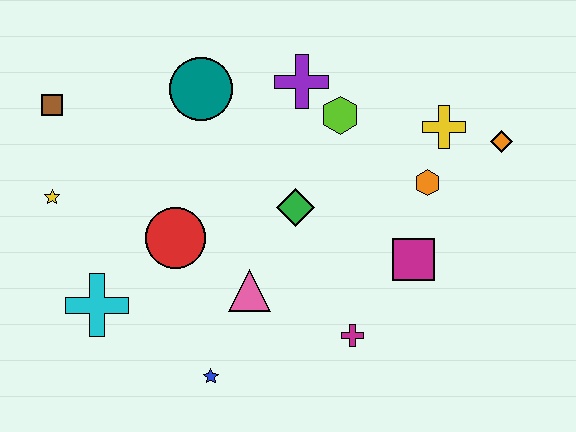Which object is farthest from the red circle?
The orange diamond is farthest from the red circle.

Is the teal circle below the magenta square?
No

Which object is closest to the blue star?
The pink triangle is closest to the blue star.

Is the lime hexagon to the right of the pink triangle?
Yes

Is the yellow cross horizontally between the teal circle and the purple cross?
No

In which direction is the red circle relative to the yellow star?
The red circle is to the right of the yellow star.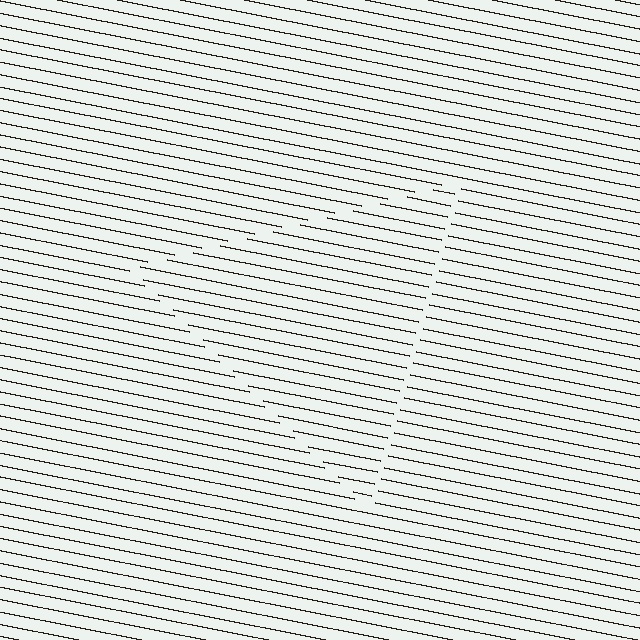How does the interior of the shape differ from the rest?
The interior of the shape contains the same grating, shifted by half a period — the contour is defined by the phase discontinuity where line-ends from the inner and outer gratings abut.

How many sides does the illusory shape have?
3 sides — the line-ends trace a triangle.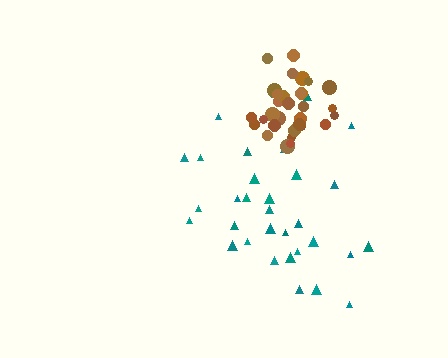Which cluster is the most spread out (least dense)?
Teal.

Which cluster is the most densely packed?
Brown.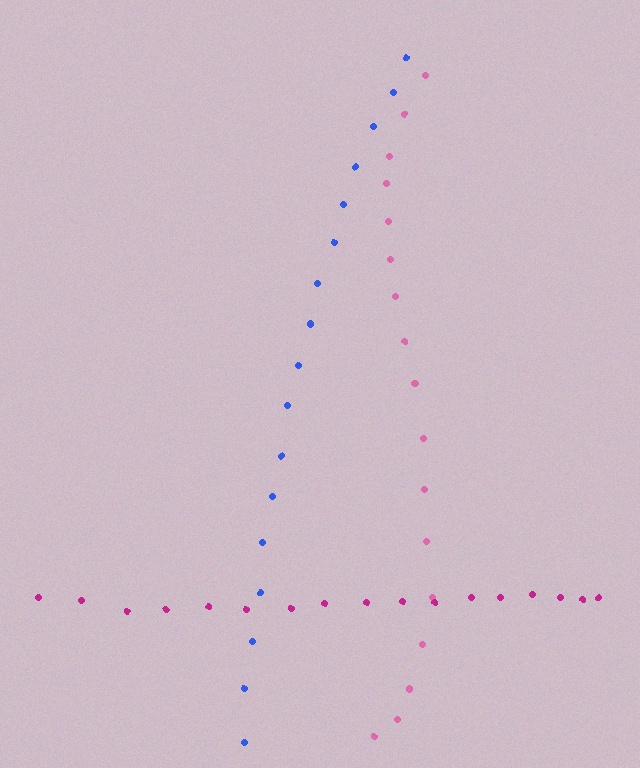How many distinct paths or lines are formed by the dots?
There are 3 distinct paths.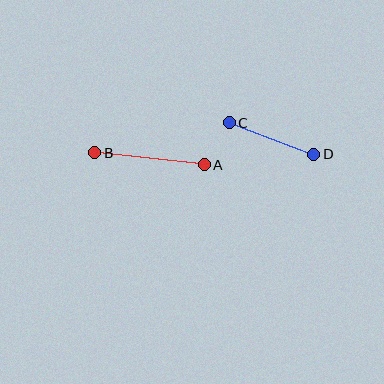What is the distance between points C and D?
The distance is approximately 90 pixels.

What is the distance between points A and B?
The distance is approximately 110 pixels.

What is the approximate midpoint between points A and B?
The midpoint is at approximately (150, 159) pixels.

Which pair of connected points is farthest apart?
Points A and B are farthest apart.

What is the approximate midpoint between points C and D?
The midpoint is at approximately (271, 139) pixels.